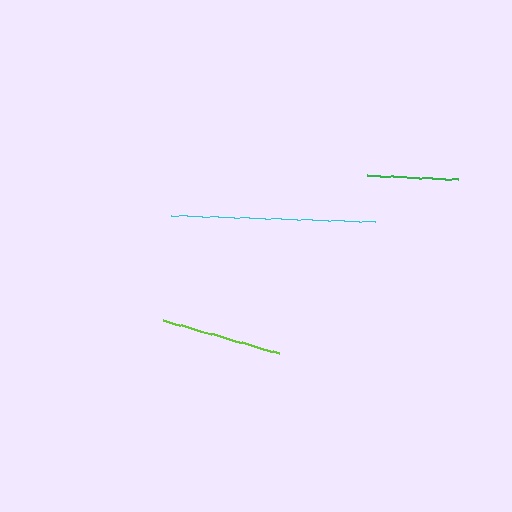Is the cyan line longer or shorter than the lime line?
The cyan line is longer than the lime line.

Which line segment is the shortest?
The green line is the shortest at approximately 91 pixels.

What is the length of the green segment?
The green segment is approximately 91 pixels long.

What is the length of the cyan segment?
The cyan segment is approximately 204 pixels long.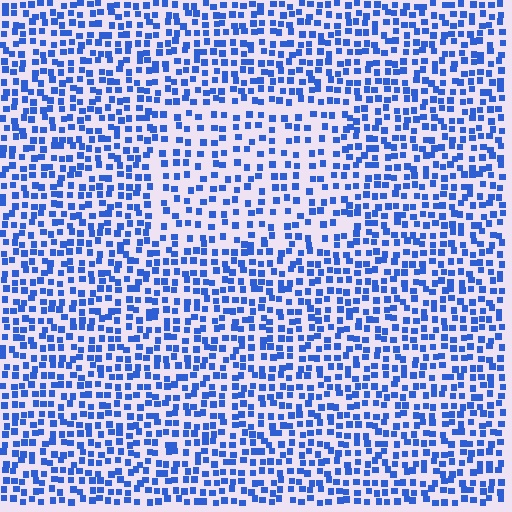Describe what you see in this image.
The image contains small blue elements arranged at two different densities. A rectangle-shaped region is visible where the elements are less densely packed than the surrounding area.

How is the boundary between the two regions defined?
The boundary is defined by a change in element density (approximately 1.6x ratio). All elements are the same color, size, and shape.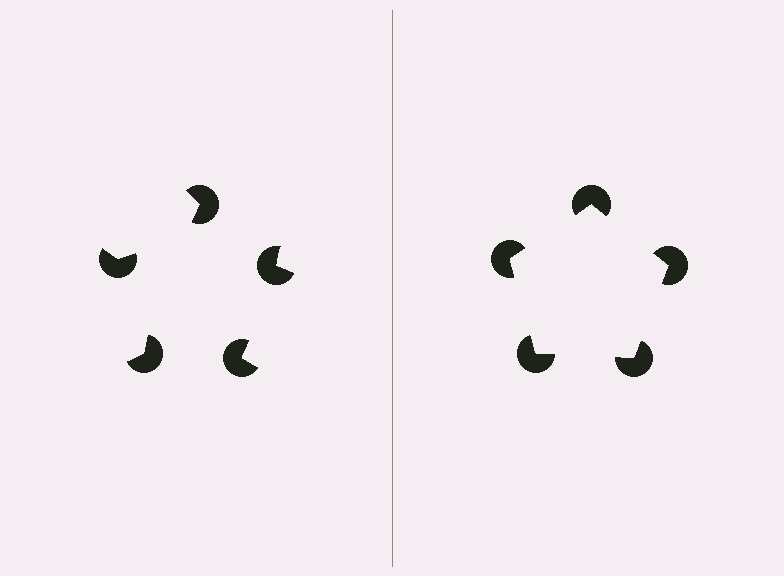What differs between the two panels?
The pac-man discs are positioned identically on both sides; only the wedge orientations differ. On the right they align to a pentagon; on the left they are misaligned.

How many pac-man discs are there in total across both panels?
10 — 5 on each side.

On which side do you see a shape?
An illusory pentagon appears on the right side. On the left side the wedge cuts are rotated, so no coherent shape forms.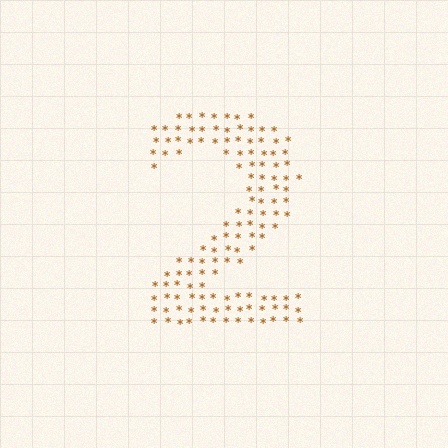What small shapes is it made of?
It is made of small asterisks.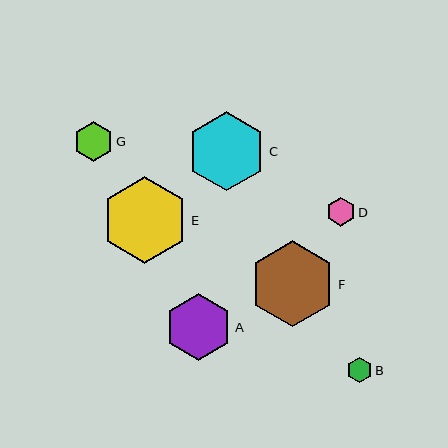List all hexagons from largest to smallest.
From largest to smallest: E, F, C, A, G, D, B.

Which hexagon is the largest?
Hexagon E is the largest with a size of approximately 86 pixels.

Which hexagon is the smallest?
Hexagon B is the smallest with a size of approximately 25 pixels.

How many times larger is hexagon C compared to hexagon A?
Hexagon C is approximately 1.2 times the size of hexagon A.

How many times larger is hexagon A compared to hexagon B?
Hexagon A is approximately 2.6 times the size of hexagon B.